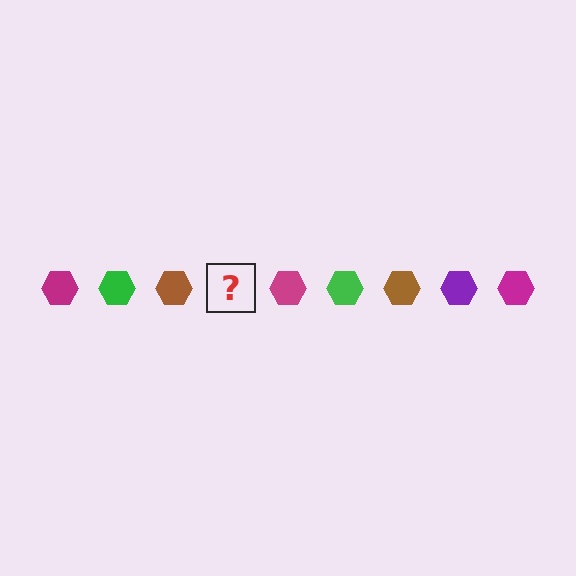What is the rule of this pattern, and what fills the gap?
The rule is that the pattern cycles through magenta, green, brown, purple hexagons. The gap should be filled with a purple hexagon.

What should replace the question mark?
The question mark should be replaced with a purple hexagon.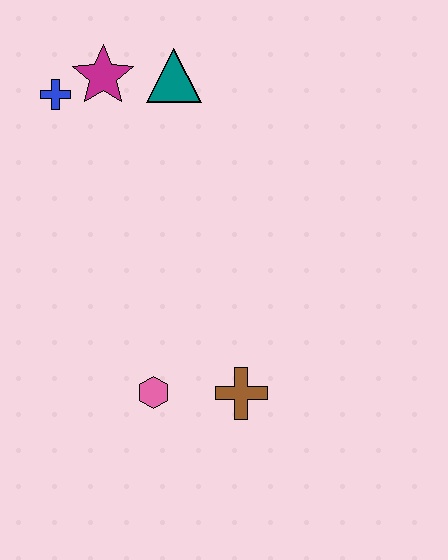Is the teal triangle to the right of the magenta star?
Yes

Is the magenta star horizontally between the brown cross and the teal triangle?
No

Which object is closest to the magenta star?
The blue cross is closest to the magenta star.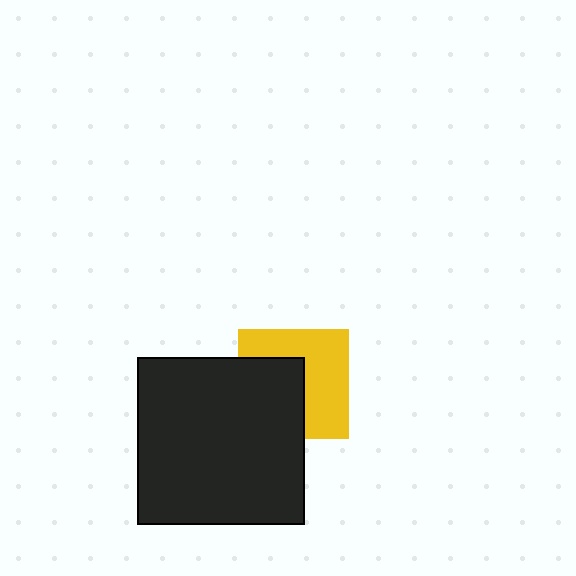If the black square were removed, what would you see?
You would see the complete yellow square.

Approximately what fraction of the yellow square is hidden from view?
Roughly 45% of the yellow square is hidden behind the black square.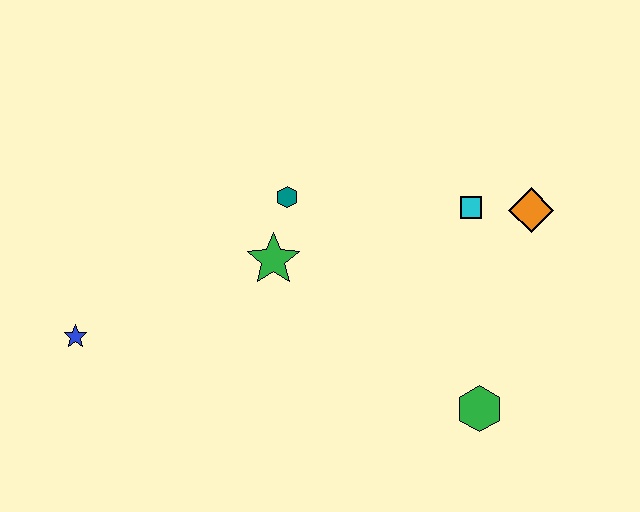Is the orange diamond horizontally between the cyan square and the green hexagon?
No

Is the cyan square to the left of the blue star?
No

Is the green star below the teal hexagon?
Yes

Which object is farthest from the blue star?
The orange diamond is farthest from the blue star.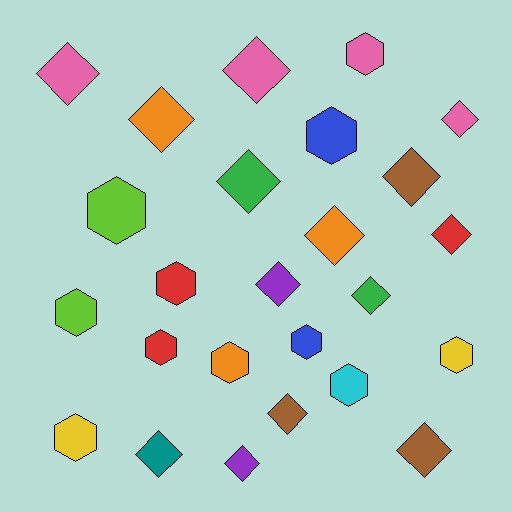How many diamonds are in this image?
There are 14 diamonds.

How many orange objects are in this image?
There are 3 orange objects.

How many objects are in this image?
There are 25 objects.